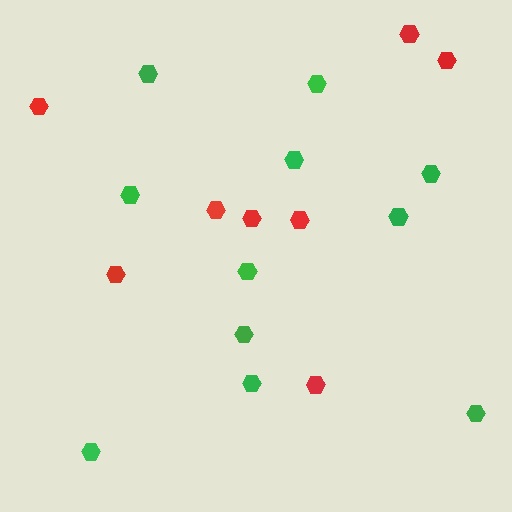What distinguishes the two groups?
There are 2 groups: one group of red hexagons (8) and one group of green hexagons (11).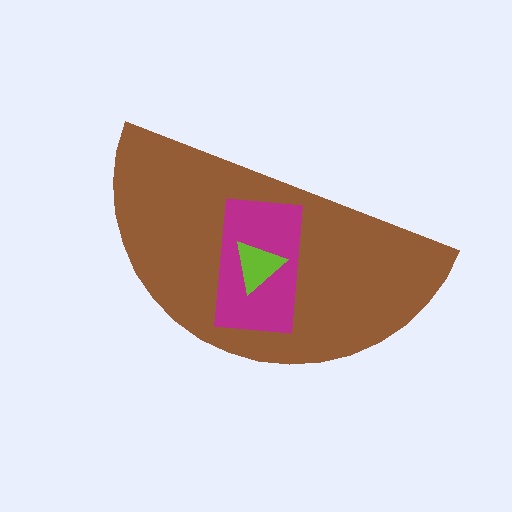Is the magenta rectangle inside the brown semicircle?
Yes.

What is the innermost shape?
The lime triangle.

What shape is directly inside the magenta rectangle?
The lime triangle.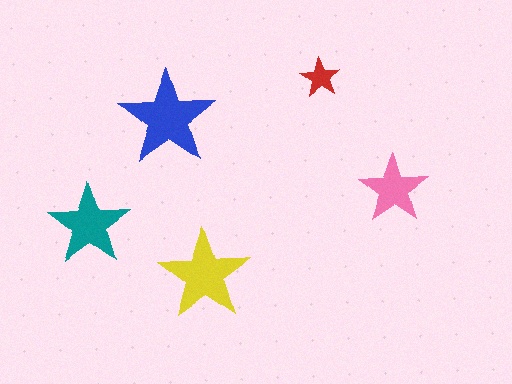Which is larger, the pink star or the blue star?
The blue one.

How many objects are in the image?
There are 5 objects in the image.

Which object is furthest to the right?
The pink star is rightmost.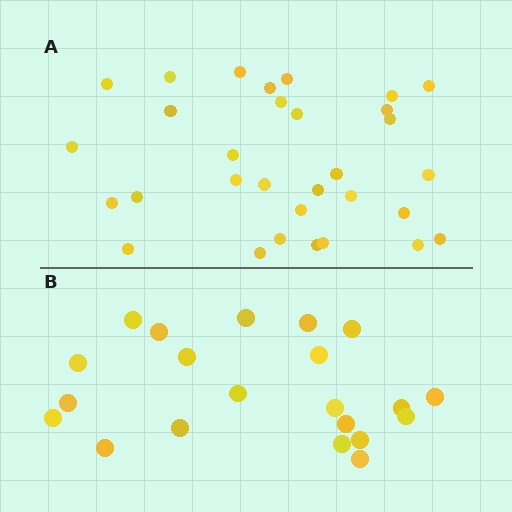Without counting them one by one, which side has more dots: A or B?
Region A (the top region) has more dots.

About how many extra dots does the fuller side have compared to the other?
Region A has roughly 10 or so more dots than region B.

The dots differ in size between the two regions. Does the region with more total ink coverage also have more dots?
No. Region B has more total ink coverage because its dots are larger, but region A actually contains more individual dots. Total area can be misleading — the number of items is what matters here.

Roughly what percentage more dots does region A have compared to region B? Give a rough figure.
About 50% more.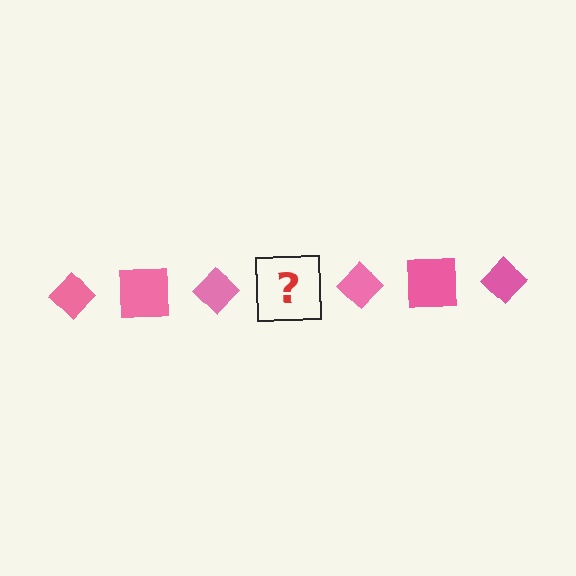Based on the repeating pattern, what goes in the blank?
The blank should be a pink square.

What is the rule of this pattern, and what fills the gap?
The rule is that the pattern cycles through diamond, square shapes in pink. The gap should be filled with a pink square.